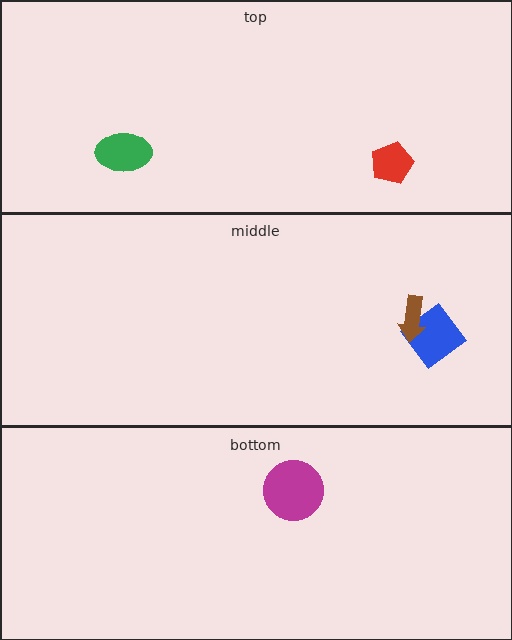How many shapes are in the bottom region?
1.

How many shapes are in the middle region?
2.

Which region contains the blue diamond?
The middle region.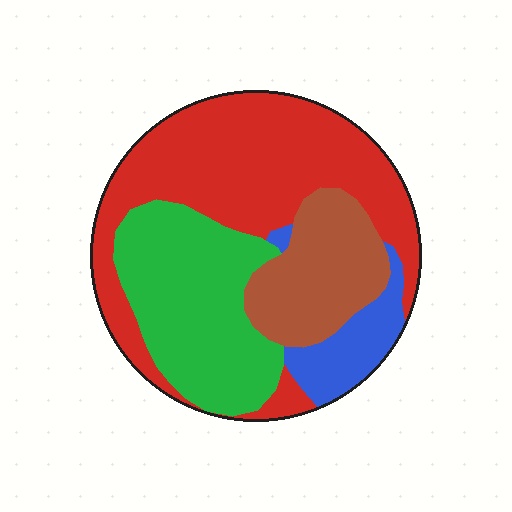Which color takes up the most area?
Red, at roughly 45%.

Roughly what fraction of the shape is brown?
Brown takes up between a sixth and a third of the shape.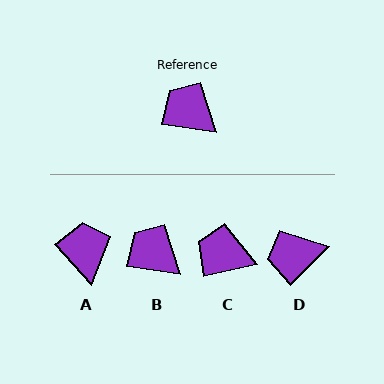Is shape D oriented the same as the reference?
No, it is off by about 54 degrees.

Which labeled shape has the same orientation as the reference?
B.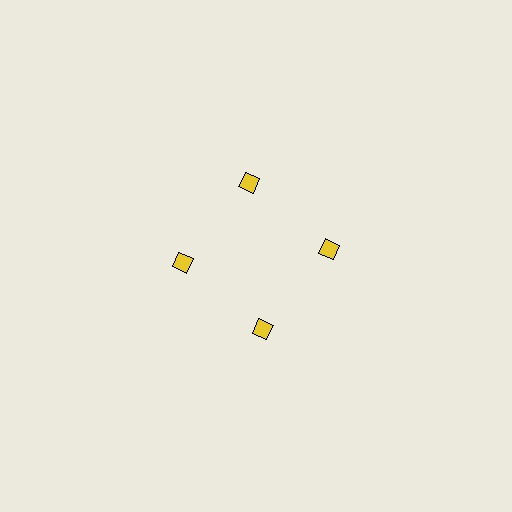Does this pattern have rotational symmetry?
Yes, this pattern has 4-fold rotational symmetry. It looks the same after rotating 90 degrees around the center.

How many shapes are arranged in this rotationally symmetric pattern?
There are 4 shapes, arranged in 4 groups of 1.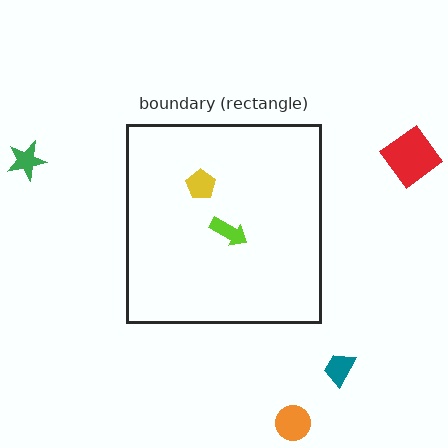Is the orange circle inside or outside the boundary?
Outside.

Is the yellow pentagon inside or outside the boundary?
Inside.